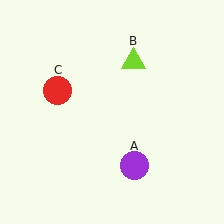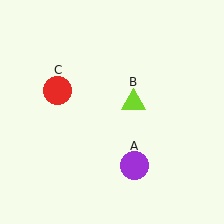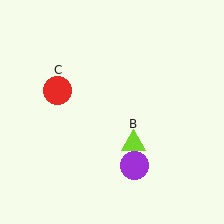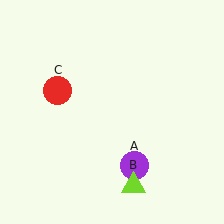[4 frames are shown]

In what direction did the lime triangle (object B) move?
The lime triangle (object B) moved down.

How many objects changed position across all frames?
1 object changed position: lime triangle (object B).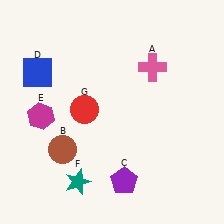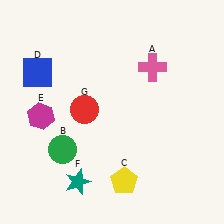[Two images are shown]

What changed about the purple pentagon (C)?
In Image 1, C is purple. In Image 2, it changed to yellow.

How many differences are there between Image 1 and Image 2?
There are 2 differences between the two images.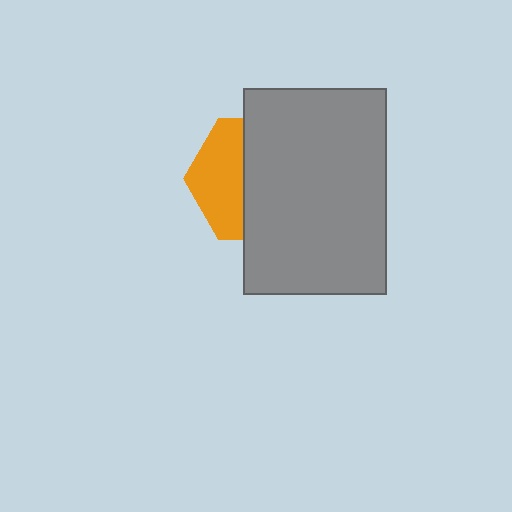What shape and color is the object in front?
The object in front is a gray rectangle.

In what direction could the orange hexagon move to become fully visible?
The orange hexagon could move left. That would shift it out from behind the gray rectangle entirely.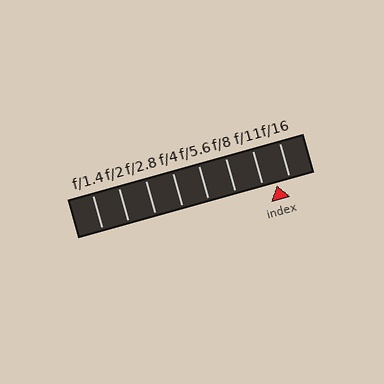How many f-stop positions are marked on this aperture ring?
There are 8 f-stop positions marked.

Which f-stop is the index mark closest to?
The index mark is closest to f/16.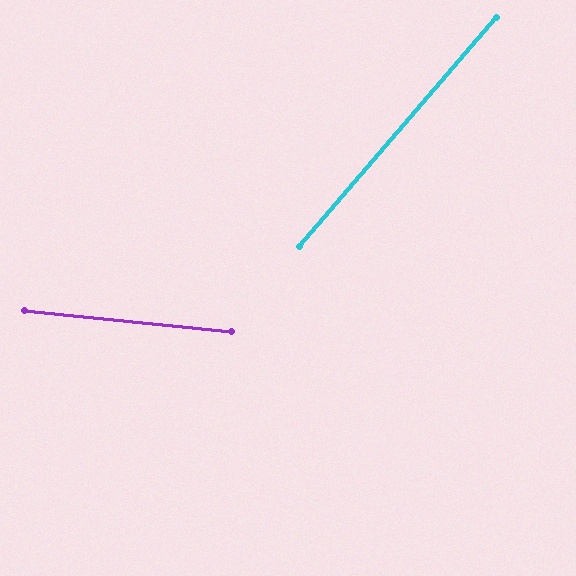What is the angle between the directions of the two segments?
Approximately 55 degrees.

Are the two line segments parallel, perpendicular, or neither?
Neither parallel nor perpendicular — they differ by about 55°.